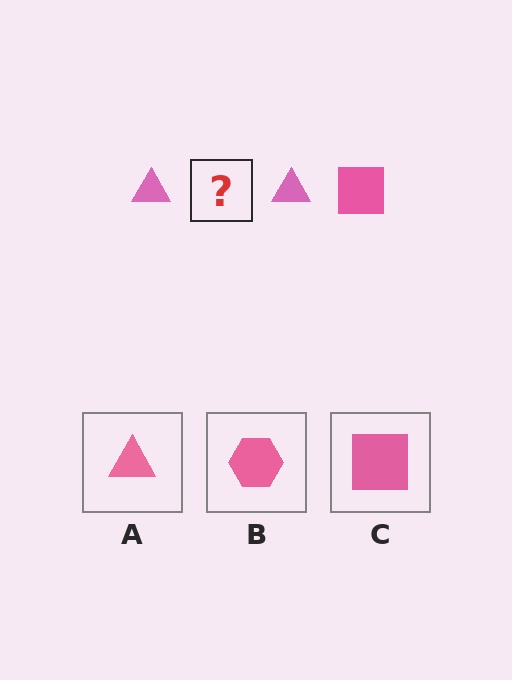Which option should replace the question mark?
Option C.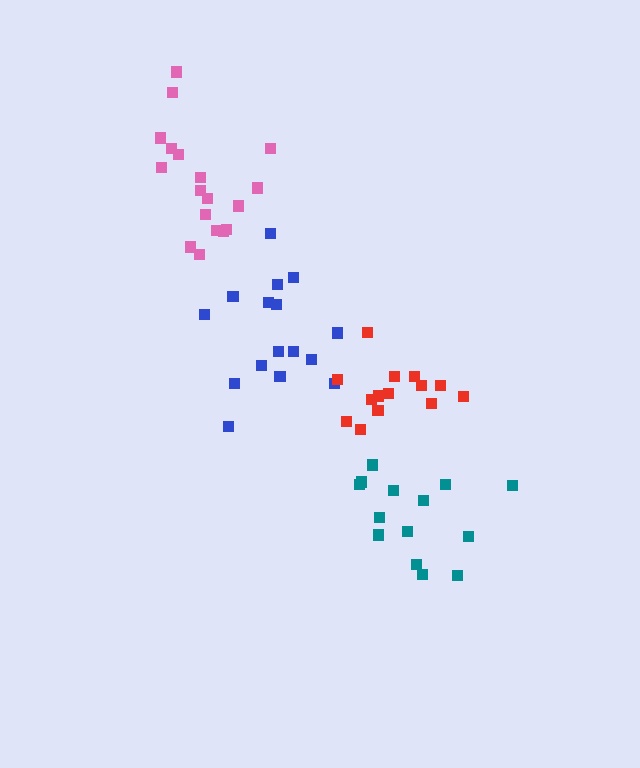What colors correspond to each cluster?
The clusters are colored: blue, pink, teal, red.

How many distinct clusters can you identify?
There are 4 distinct clusters.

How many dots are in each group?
Group 1: 16 dots, Group 2: 18 dots, Group 3: 14 dots, Group 4: 14 dots (62 total).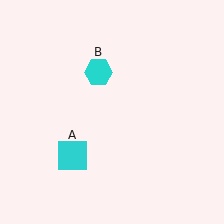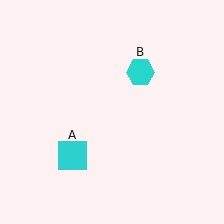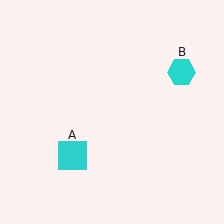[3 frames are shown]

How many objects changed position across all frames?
1 object changed position: cyan hexagon (object B).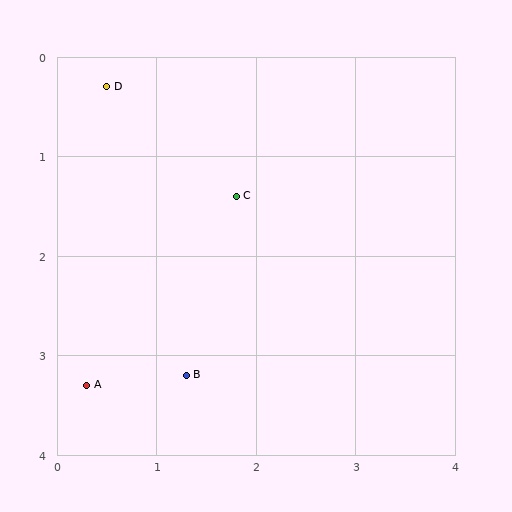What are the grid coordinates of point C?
Point C is at approximately (1.8, 1.4).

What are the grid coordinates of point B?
Point B is at approximately (1.3, 3.2).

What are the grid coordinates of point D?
Point D is at approximately (0.5, 0.3).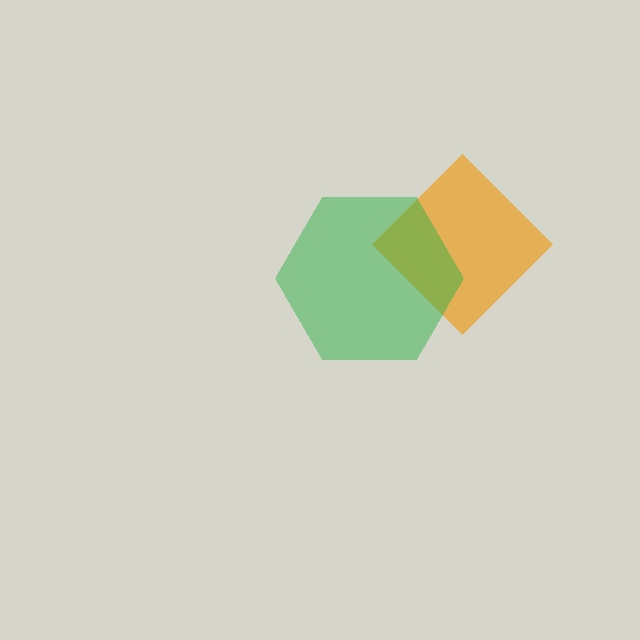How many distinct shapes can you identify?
There are 2 distinct shapes: an orange diamond, a green hexagon.